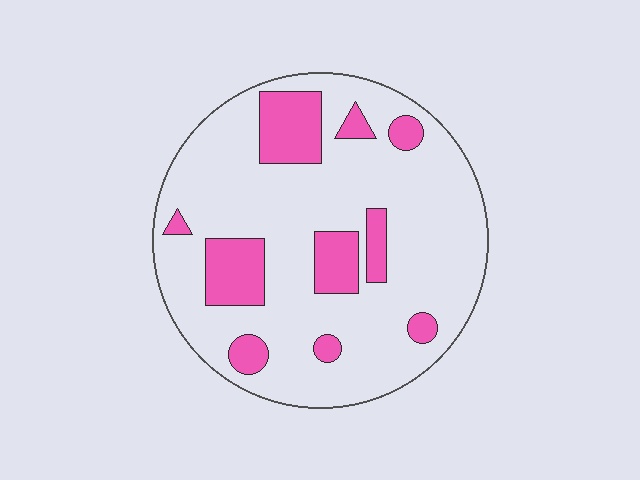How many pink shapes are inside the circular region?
10.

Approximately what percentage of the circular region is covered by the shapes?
Approximately 20%.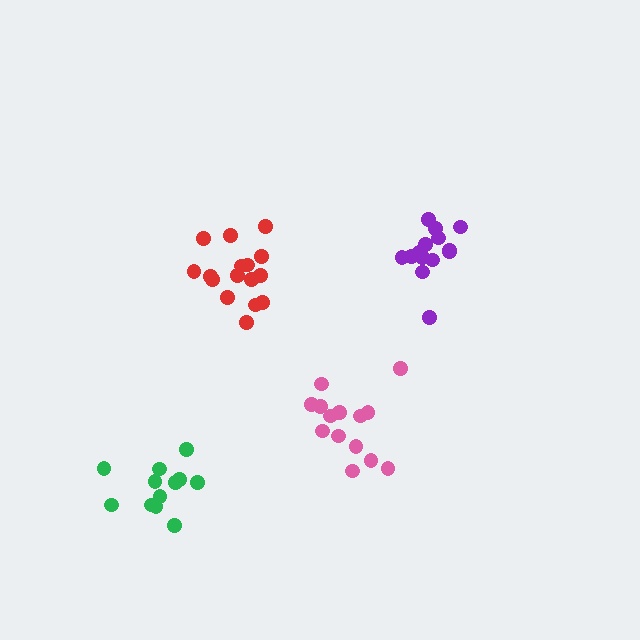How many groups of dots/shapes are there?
There are 4 groups.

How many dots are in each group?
Group 1: 14 dots, Group 2: 12 dots, Group 3: 14 dots, Group 4: 16 dots (56 total).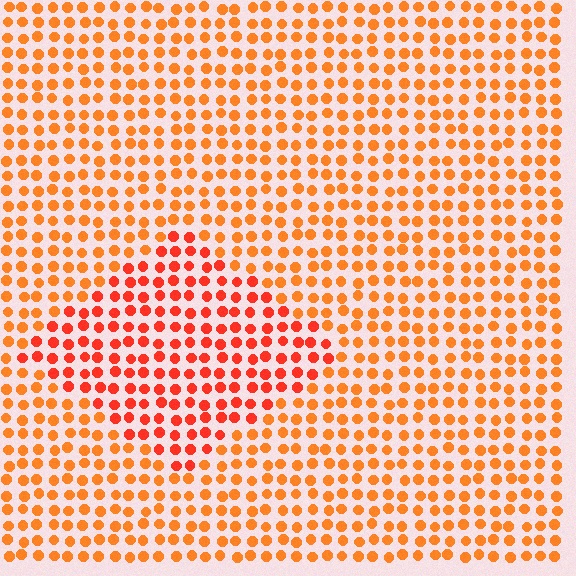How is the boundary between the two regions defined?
The boundary is defined purely by a slight shift in hue (about 23 degrees). Spacing, size, and orientation are identical on both sides.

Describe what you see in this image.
The image is filled with small orange elements in a uniform arrangement. A diamond-shaped region is visible where the elements are tinted to a slightly different hue, forming a subtle color boundary.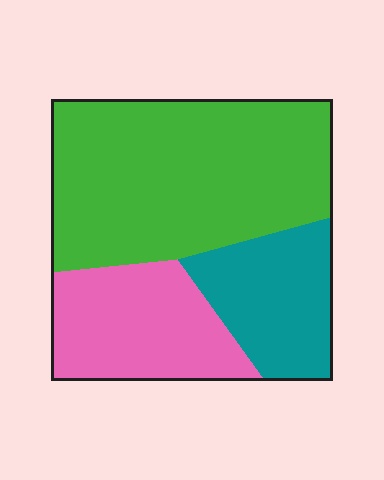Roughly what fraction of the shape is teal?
Teal takes up about one fifth (1/5) of the shape.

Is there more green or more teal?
Green.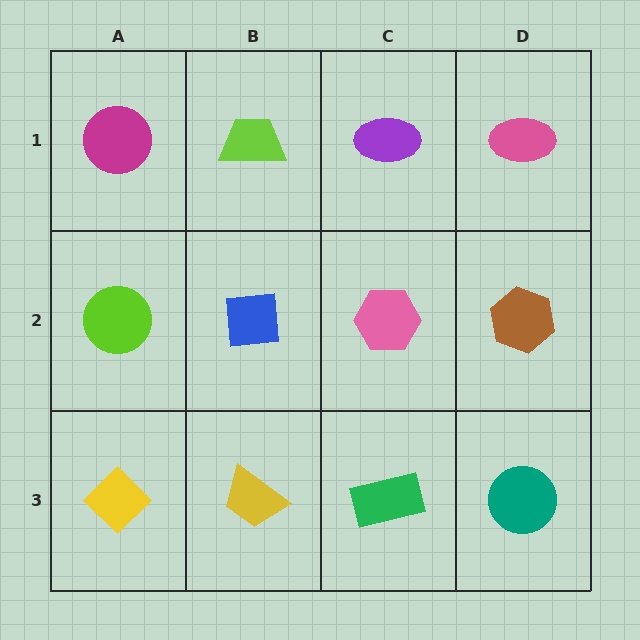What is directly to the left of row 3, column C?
A yellow trapezoid.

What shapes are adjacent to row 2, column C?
A purple ellipse (row 1, column C), a green rectangle (row 3, column C), a blue square (row 2, column B), a brown hexagon (row 2, column D).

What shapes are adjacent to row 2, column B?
A lime trapezoid (row 1, column B), a yellow trapezoid (row 3, column B), a lime circle (row 2, column A), a pink hexagon (row 2, column C).